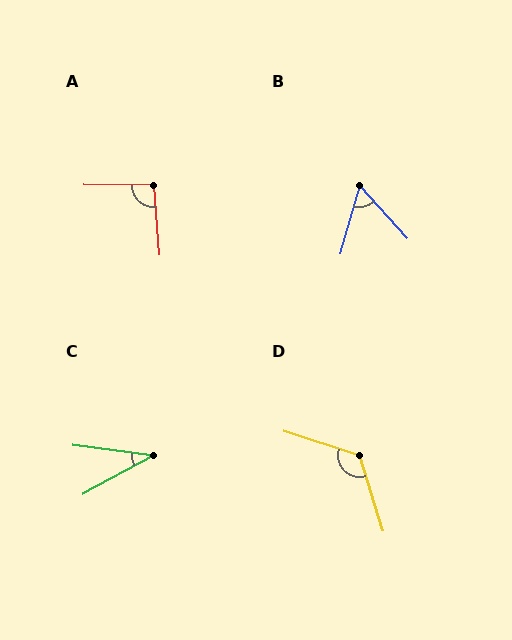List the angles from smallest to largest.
C (36°), B (58°), A (95°), D (125°).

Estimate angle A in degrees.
Approximately 95 degrees.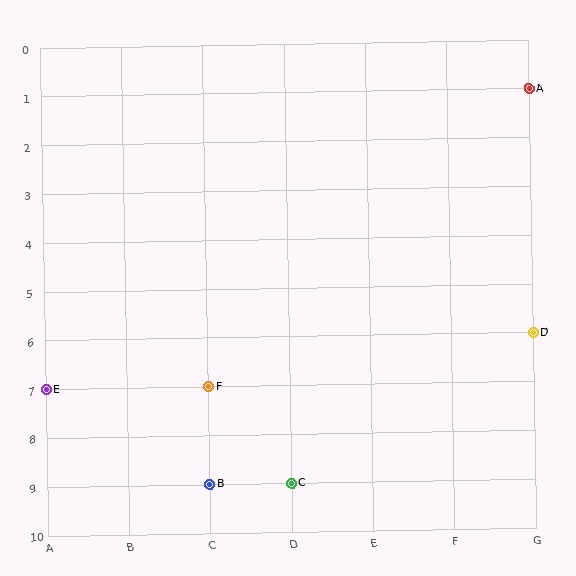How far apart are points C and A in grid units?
Points C and A are 3 columns and 8 rows apart (about 8.5 grid units diagonally).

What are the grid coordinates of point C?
Point C is at grid coordinates (D, 9).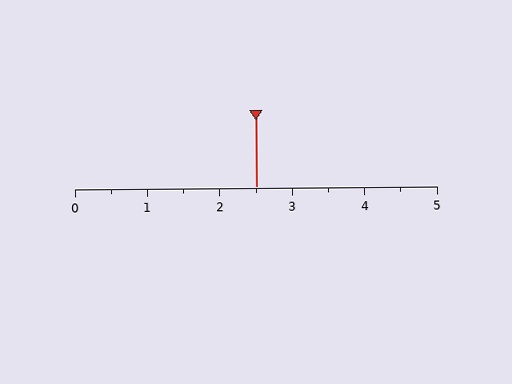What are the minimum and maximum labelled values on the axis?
The axis runs from 0 to 5.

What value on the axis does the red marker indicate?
The marker indicates approximately 2.5.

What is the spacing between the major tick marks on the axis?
The major ticks are spaced 1 apart.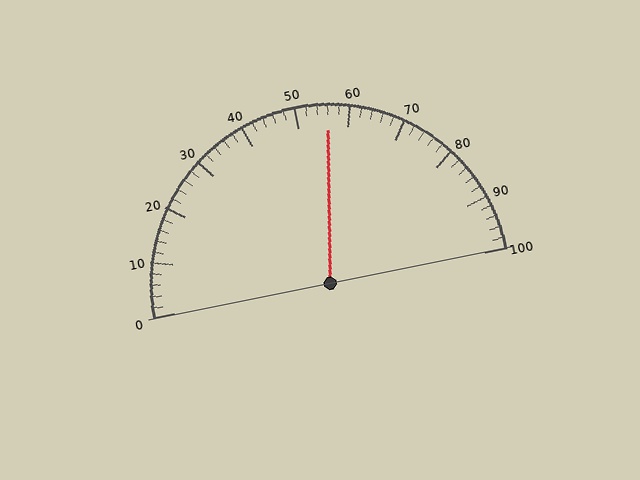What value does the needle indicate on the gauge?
The needle indicates approximately 56.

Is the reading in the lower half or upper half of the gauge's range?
The reading is in the upper half of the range (0 to 100).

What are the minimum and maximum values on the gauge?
The gauge ranges from 0 to 100.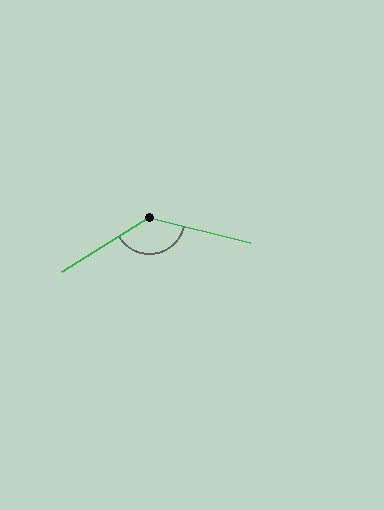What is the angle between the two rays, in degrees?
Approximately 134 degrees.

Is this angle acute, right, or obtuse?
It is obtuse.